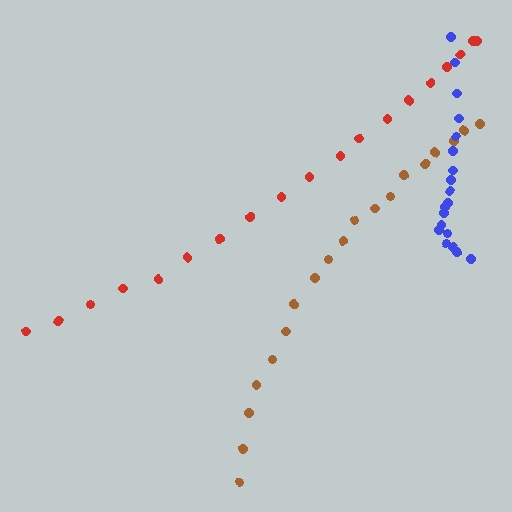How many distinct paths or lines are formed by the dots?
There are 3 distinct paths.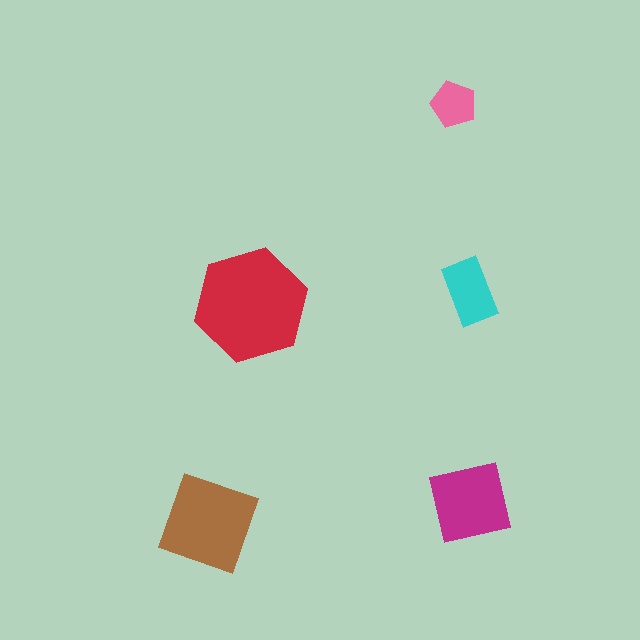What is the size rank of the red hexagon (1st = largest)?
1st.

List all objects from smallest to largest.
The pink pentagon, the cyan rectangle, the magenta square, the brown square, the red hexagon.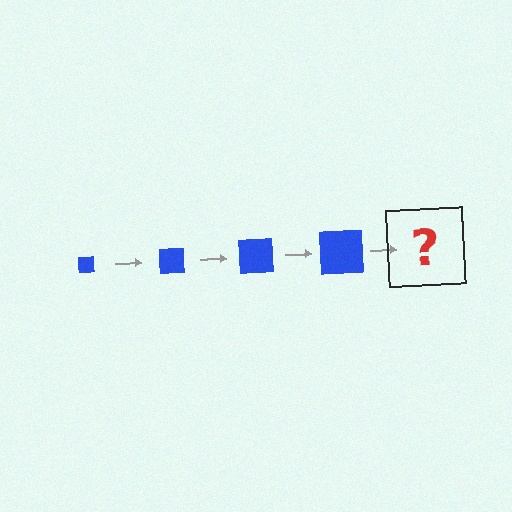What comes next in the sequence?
The next element should be a blue square, larger than the previous one.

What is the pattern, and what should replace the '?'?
The pattern is that the square gets progressively larger each step. The '?' should be a blue square, larger than the previous one.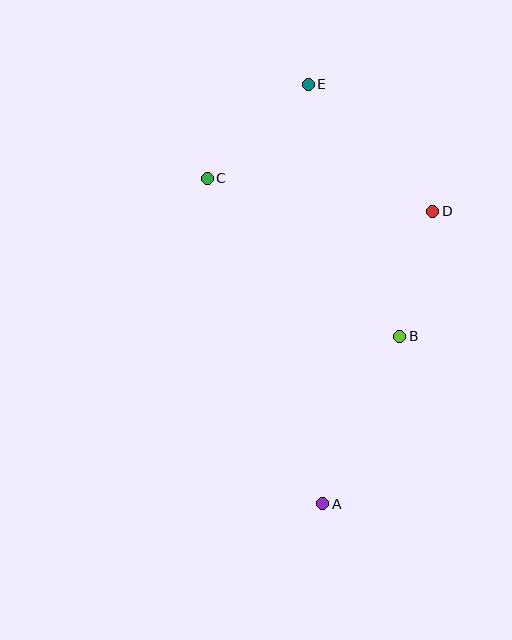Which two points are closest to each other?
Points B and D are closest to each other.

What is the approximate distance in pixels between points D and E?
The distance between D and E is approximately 178 pixels.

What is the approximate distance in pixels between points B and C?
The distance between B and C is approximately 249 pixels.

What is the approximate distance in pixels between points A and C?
The distance between A and C is approximately 345 pixels.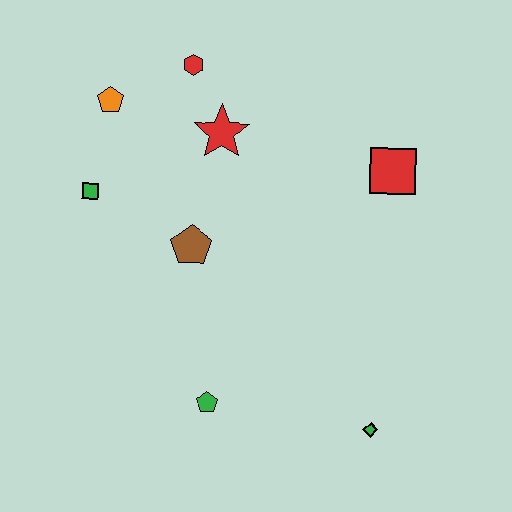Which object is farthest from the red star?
The green diamond is farthest from the red star.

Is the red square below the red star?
Yes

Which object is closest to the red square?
The red star is closest to the red square.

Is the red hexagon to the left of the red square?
Yes